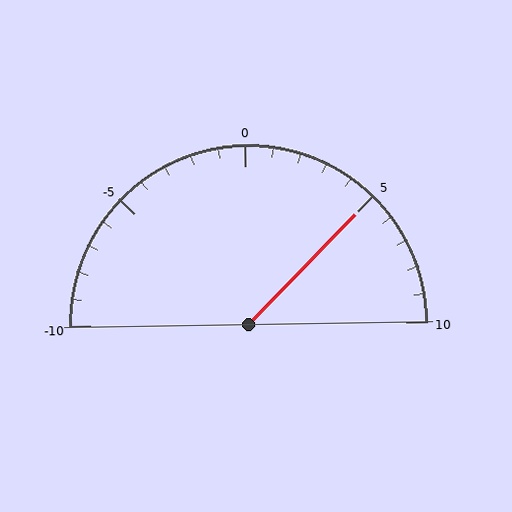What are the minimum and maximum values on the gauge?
The gauge ranges from -10 to 10.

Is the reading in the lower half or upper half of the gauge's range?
The reading is in the upper half of the range (-10 to 10).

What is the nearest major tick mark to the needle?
The nearest major tick mark is 5.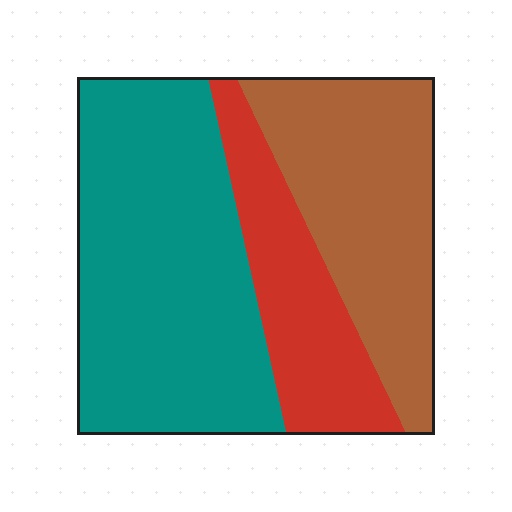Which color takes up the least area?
Red, at roughly 20%.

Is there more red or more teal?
Teal.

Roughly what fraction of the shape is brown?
Brown covers around 30% of the shape.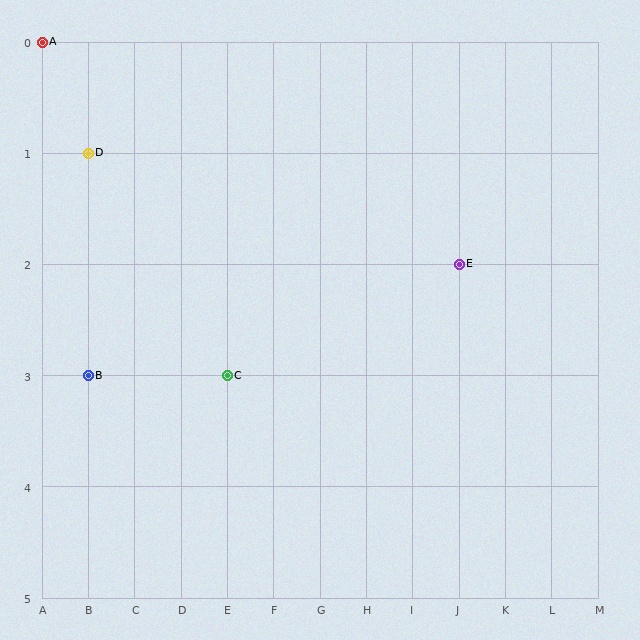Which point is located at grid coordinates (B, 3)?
Point B is at (B, 3).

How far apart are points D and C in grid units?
Points D and C are 3 columns and 2 rows apart (about 3.6 grid units diagonally).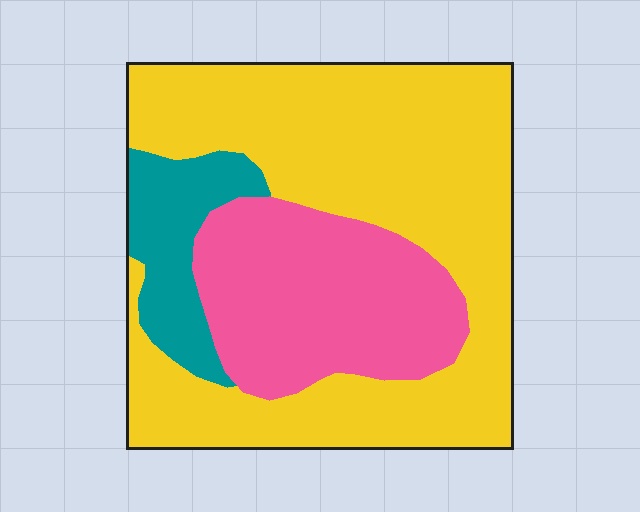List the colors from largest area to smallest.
From largest to smallest: yellow, pink, teal.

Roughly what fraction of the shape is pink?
Pink covers 28% of the shape.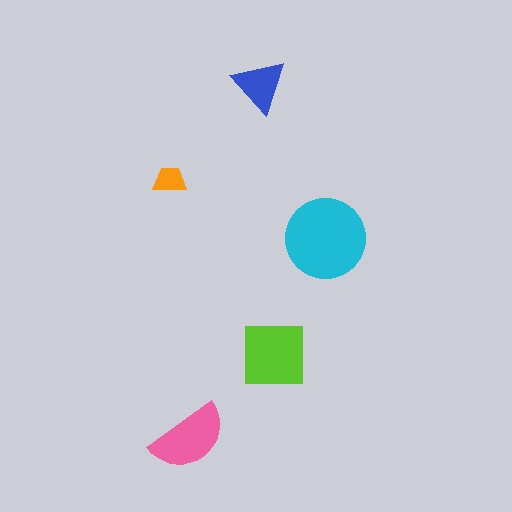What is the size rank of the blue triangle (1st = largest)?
4th.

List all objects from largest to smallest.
The cyan circle, the lime square, the pink semicircle, the blue triangle, the orange trapezoid.